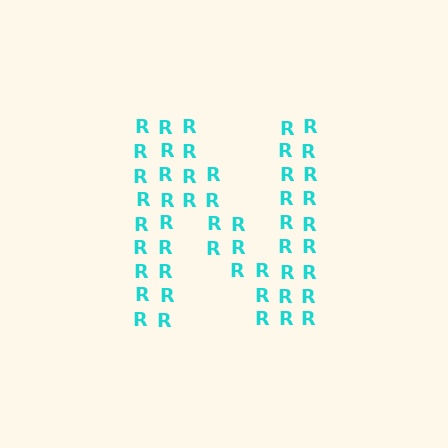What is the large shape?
The large shape is the letter N.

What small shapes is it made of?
It is made of small letter R's.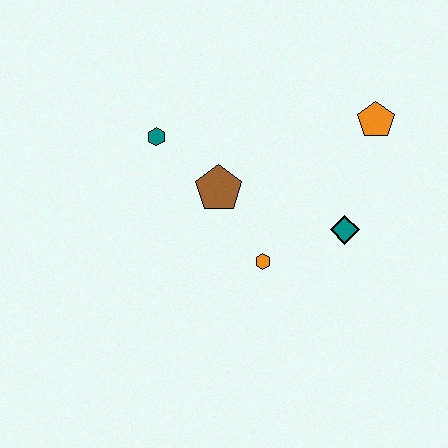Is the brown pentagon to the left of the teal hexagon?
No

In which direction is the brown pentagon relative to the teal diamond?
The brown pentagon is to the left of the teal diamond.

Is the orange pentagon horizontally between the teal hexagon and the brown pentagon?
No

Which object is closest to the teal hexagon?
The brown pentagon is closest to the teal hexagon.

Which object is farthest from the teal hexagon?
The orange pentagon is farthest from the teal hexagon.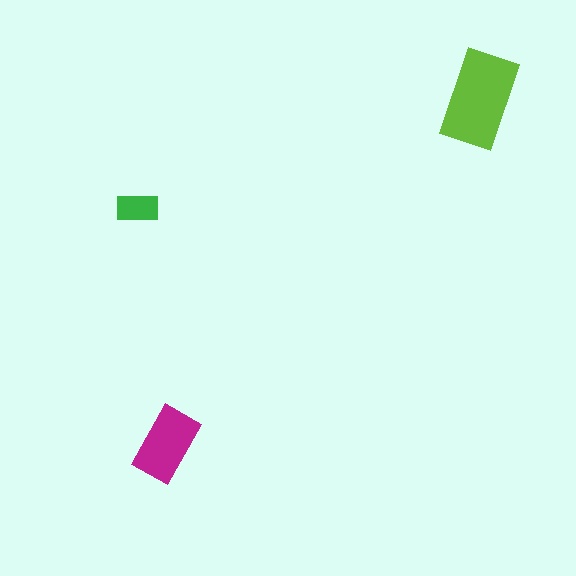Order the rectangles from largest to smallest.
the lime one, the magenta one, the green one.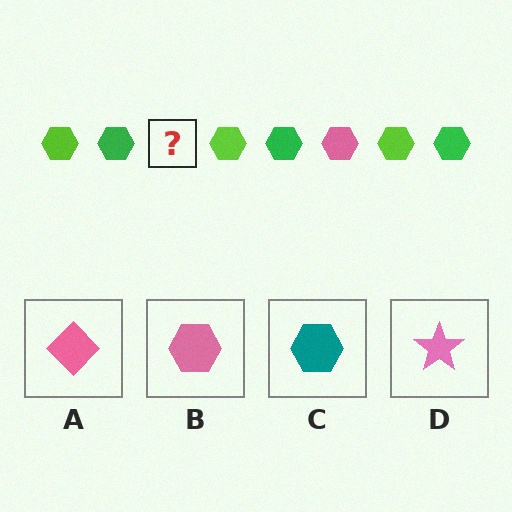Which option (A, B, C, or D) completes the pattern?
B.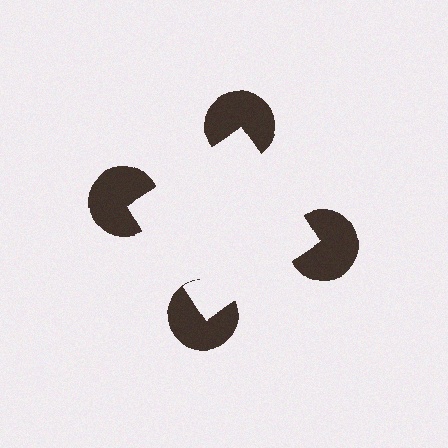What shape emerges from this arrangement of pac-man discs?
An illusory square — its edges are inferred from the aligned wedge cuts in the pac-man discs, not physically drawn.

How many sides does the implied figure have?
4 sides.